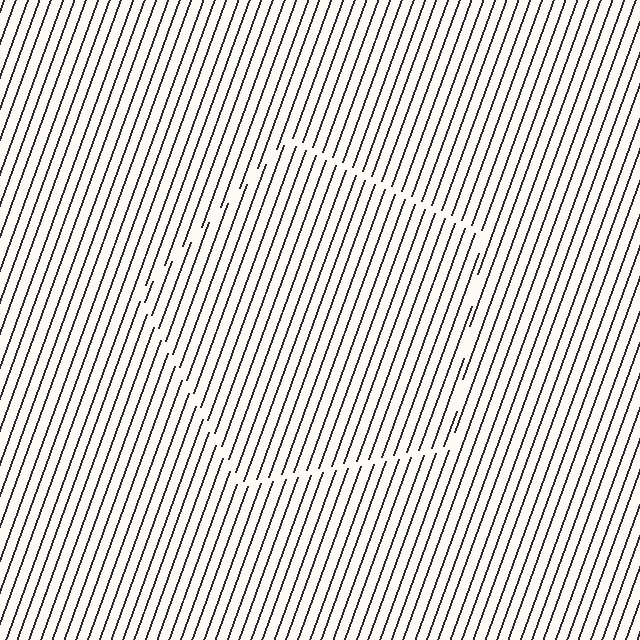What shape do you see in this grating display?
An illusory pentagon. The interior of the shape contains the same grating, shifted by half a period — the contour is defined by the phase discontinuity where line-ends from the inner and outer gratings abut.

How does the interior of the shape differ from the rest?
The interior of the shape contains the same grating, shifted by half a period — the contour is defined by the phase discontinuity where line-ends from the inner and outer gratings abut.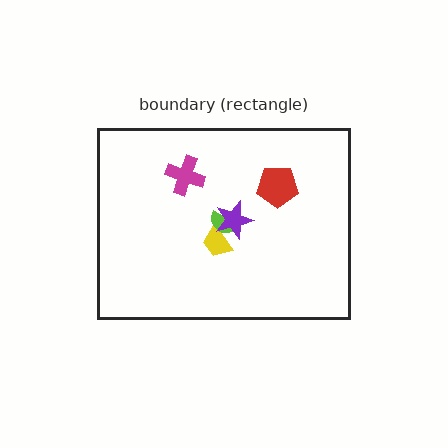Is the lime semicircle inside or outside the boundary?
Inside.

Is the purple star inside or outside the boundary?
Inside.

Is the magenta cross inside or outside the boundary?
Inside.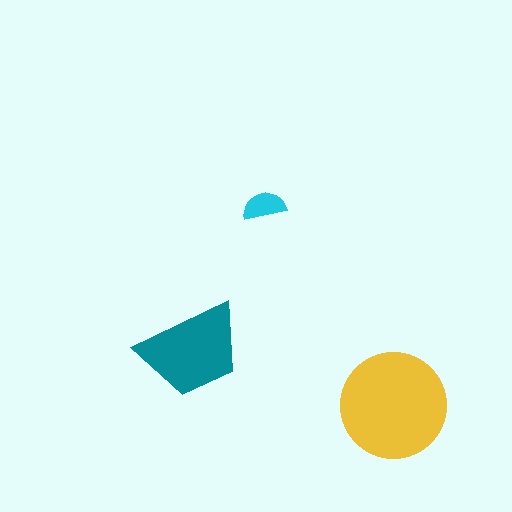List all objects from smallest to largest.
The cyan semicircle, the teal trapezoid, the yellow circle.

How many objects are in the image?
There are 3 objects in the image.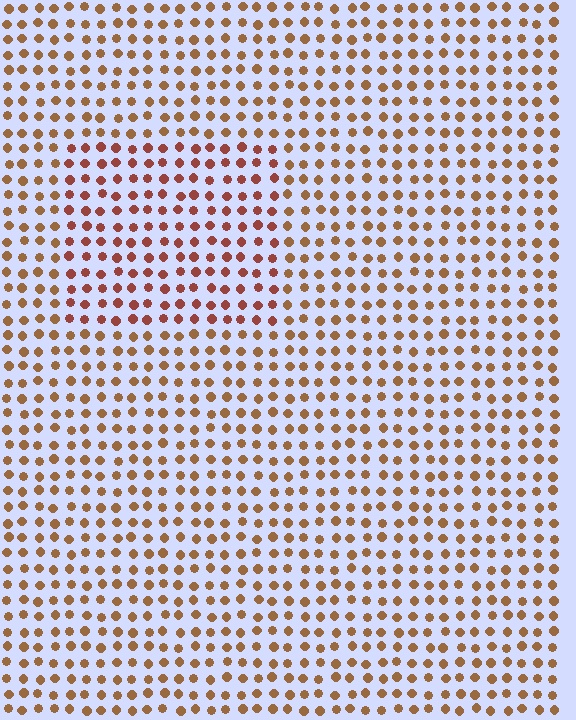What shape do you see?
I see a rectangle.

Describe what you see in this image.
The image is filled with small brown elements in a uniform arrangement. A rectangle-shaped region is visible where the elements are tinted to a slightly different hue, forming a subtle color boundary.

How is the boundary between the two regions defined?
The boundary is defined purely by a slight shift in hue (about 26 degrees). Spacing, size, and orientation are identical on both sides.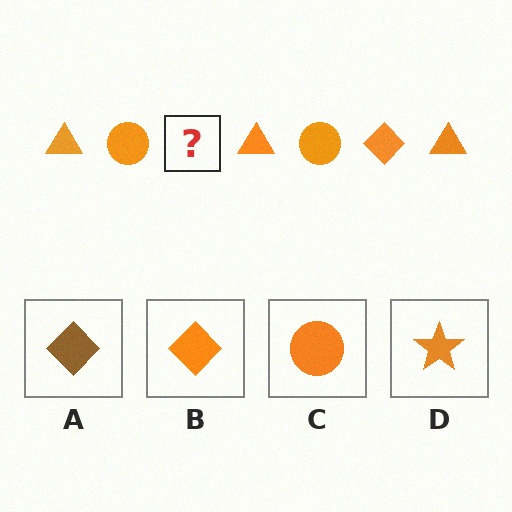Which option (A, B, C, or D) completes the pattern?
B.